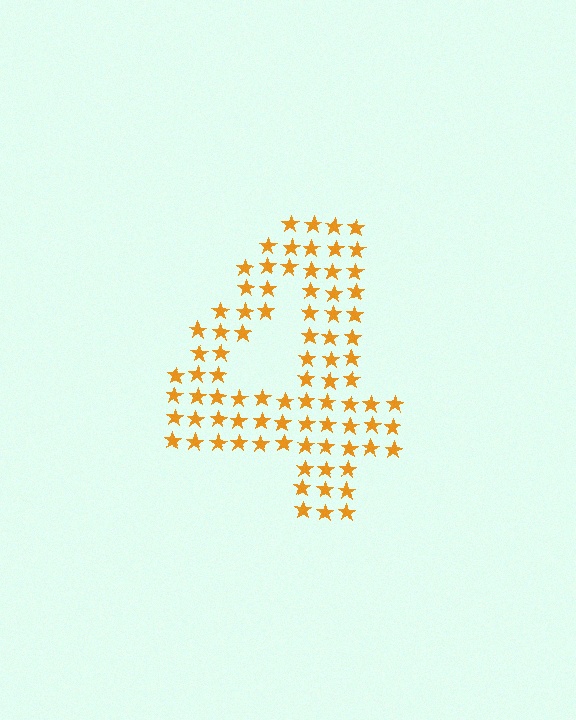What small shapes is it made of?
It is made of small stars.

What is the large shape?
The large shape is the digit 4.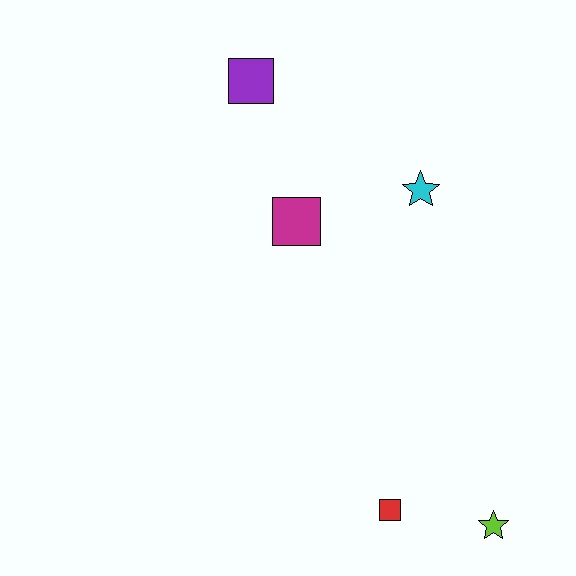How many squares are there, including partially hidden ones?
There are 3 squares.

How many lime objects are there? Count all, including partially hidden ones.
There is 1 lime object.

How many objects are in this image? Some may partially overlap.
There are 5 objects.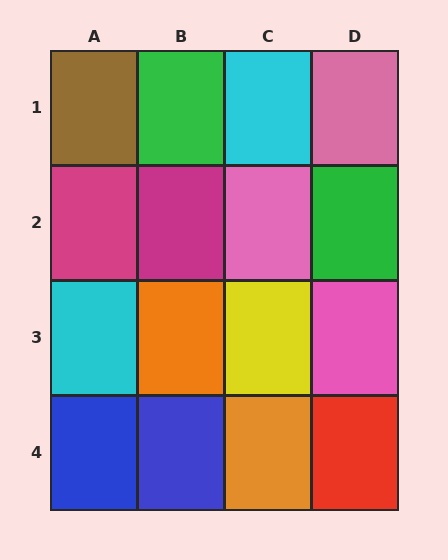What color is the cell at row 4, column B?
Blue.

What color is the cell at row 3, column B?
Orange.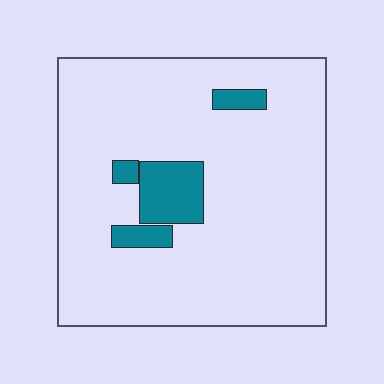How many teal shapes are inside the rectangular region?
4.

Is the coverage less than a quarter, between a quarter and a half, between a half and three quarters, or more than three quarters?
Less than a quarter.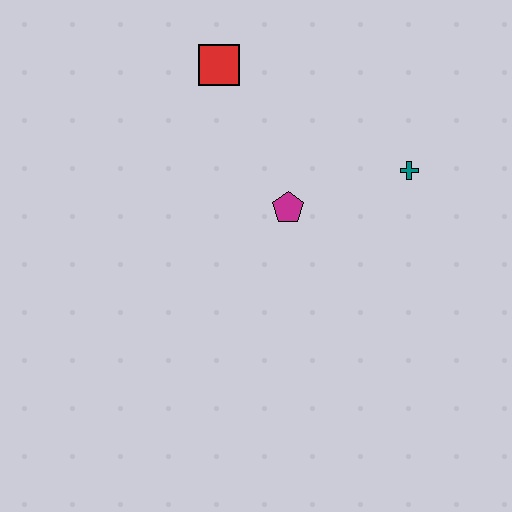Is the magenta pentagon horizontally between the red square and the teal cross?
Yes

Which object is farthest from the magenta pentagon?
The red square is farthest from the magenta pentagon.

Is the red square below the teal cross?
No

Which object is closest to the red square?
The magenta pentagon is closest to the red square.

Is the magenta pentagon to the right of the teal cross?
No